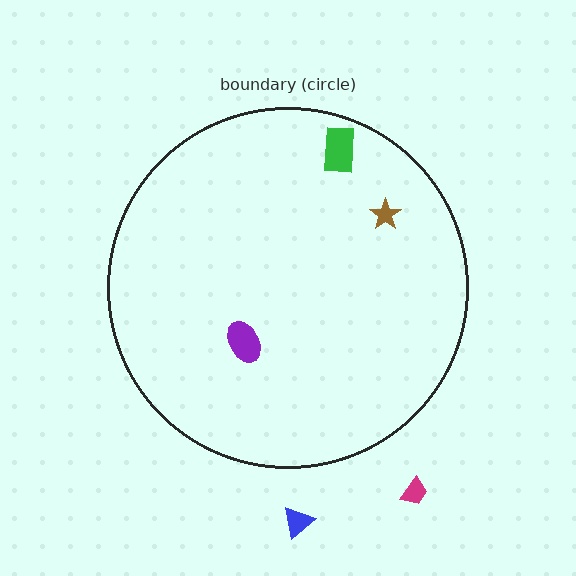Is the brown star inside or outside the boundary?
Inside.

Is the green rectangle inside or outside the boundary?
Inside.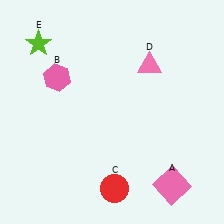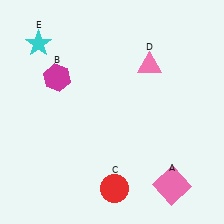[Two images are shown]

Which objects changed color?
B changed from pink to magenta. E changed from lime to cyan.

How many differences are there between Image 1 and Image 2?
There are 2 differences between the two images.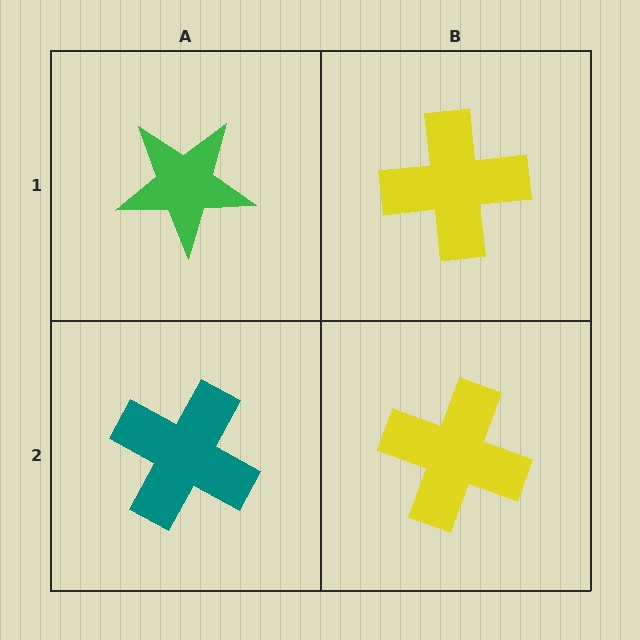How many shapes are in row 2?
2 shapes.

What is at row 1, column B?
A yellow cross.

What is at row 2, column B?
A yellow cross.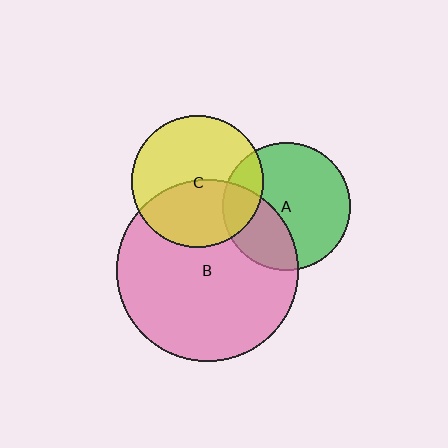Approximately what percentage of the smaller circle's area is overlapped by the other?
Approximately 45%.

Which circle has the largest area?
Circle B (pink).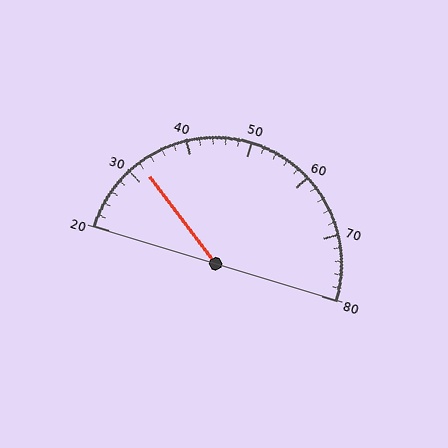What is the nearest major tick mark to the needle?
The nearest major tick mark is 30.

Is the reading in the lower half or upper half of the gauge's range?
The reading is in the lower half of the range (20 to 80).